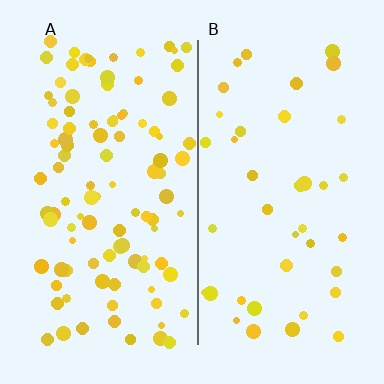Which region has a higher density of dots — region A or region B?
A (the left).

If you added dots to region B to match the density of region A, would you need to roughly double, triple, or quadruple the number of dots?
Approximately triple.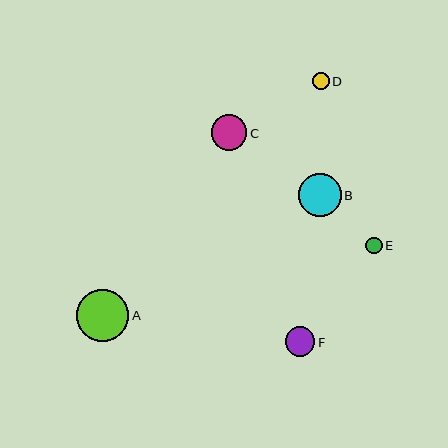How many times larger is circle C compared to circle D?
Circle C is approximately 2.2 times the size of circle D.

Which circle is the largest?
Circle A is the largest with a size of approximately 52 pixels.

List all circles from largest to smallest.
From largest to smallest: A, B, C, F, E, D.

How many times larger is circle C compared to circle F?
Circle C is approximately 1.2 times the size of circle F.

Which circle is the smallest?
Circle D is the smallest with a size of approximately 16 pixels.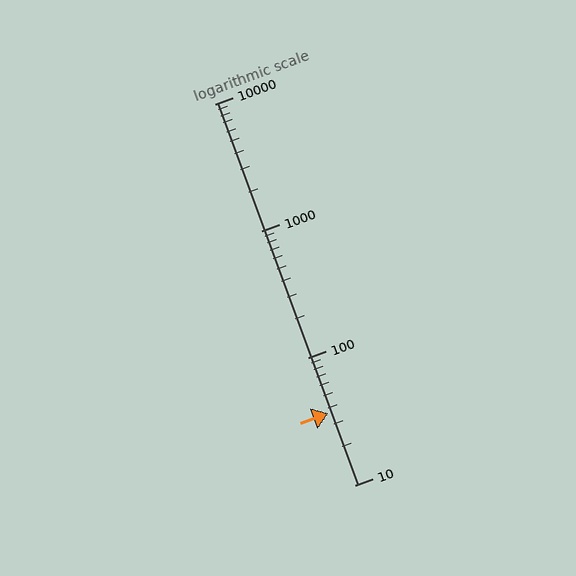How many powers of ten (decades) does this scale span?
The scale spans 3 decades, from 10 to 10000.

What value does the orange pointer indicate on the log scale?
The pointer indicates approximately 37.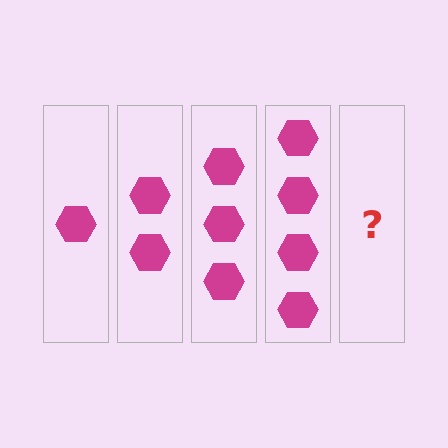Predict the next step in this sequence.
The next step is 5 hexagons.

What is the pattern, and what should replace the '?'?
The pattern is that each step adds one more hexagon. The '?' should be 5 hexagons.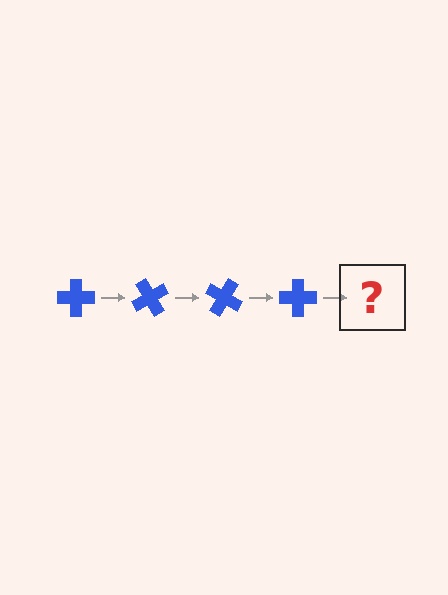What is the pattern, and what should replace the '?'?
The pattern is that the cross rotates 60 degrees each step. The '?' should be a blue cross rotated 240 degrees.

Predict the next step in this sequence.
The next step is a blue cross rotated 240 degrees.